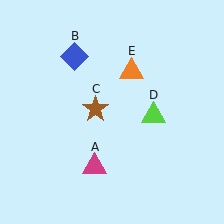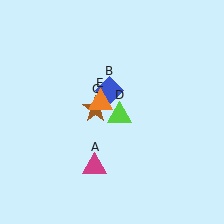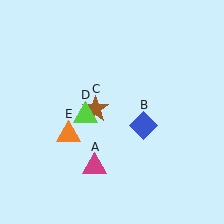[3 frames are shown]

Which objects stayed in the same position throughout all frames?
Magenta triangle (object A) and brown star (object C) remained stationary.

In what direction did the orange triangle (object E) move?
The orange triangle (object E) moved down and to the left.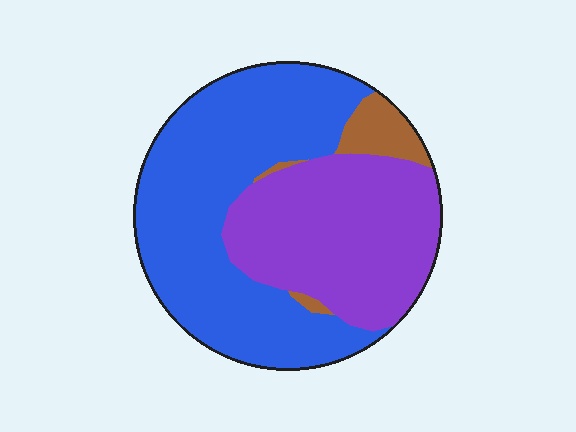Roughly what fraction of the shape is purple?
Purple takes up between a quarter and a half of the shape.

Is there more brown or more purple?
Purple.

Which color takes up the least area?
Brown, at roughly 5%.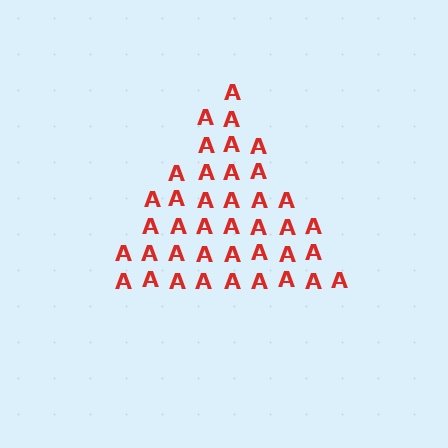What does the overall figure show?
The overall figure shows a triangle.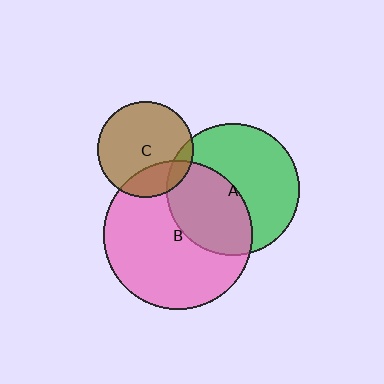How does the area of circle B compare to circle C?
Approximately 2.4 times.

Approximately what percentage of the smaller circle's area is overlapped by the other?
Approximately 45%.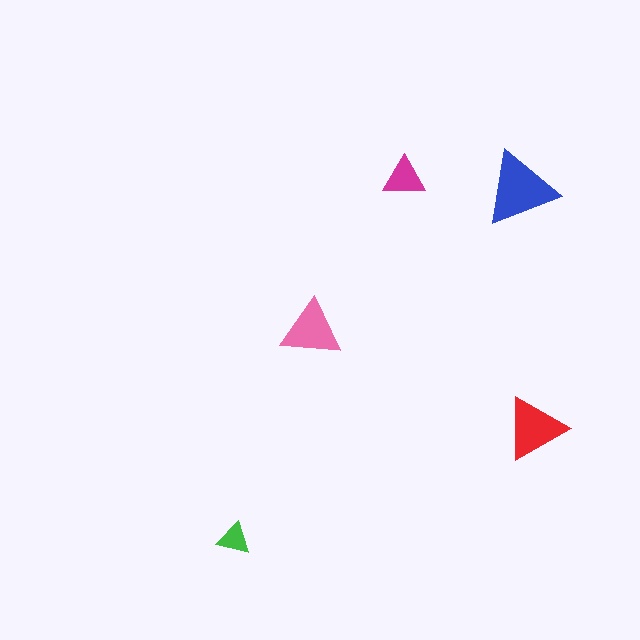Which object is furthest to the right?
The red triangle is rightmost.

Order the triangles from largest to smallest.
the blue one, the red one, the pink one, the magenta one, the green one.